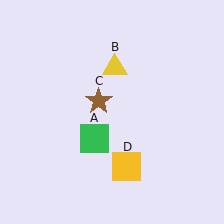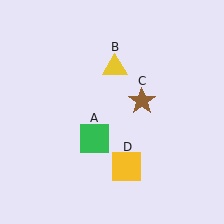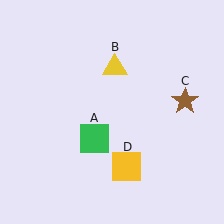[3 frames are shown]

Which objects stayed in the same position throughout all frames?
Green square (object A) and yellow triangle (object B) and yellow square (object D) remained stationary.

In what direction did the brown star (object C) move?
The brown star (object C) moved right.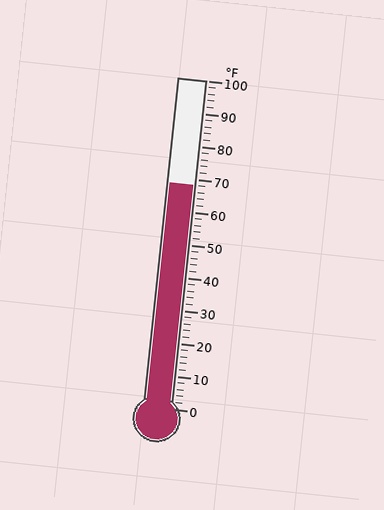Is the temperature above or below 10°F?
The temperature is above 10°F.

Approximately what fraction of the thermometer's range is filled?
The thermometer is filled to approximately 70% of its range.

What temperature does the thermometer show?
The thermometer shows approximately 68°F.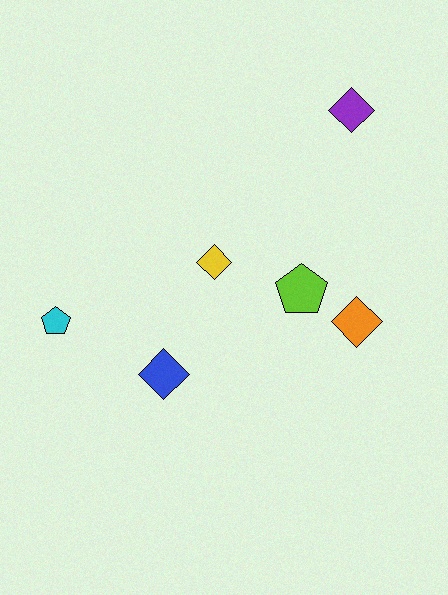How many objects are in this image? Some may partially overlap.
There are 6 objects.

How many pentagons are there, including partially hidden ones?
There are 2 pentagons.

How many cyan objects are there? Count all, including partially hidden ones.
There is 1 cyan object.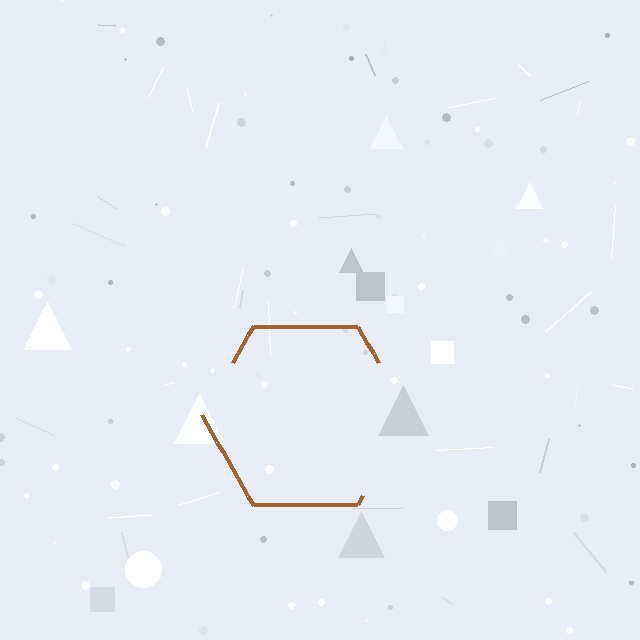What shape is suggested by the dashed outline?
The dashed outline suggests a hexagon.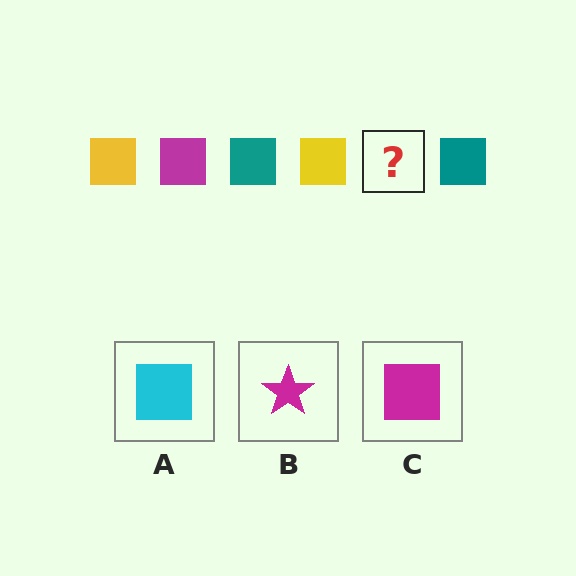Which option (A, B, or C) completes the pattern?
C.